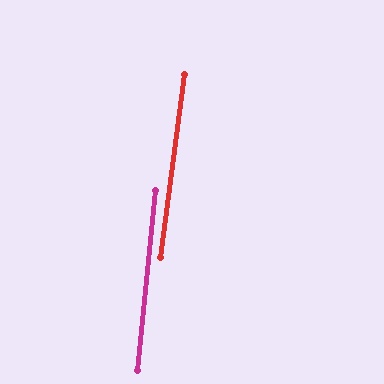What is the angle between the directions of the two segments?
Approximately 2 degrees.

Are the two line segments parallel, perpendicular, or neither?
Parallel — their directions differ by only 1.8°.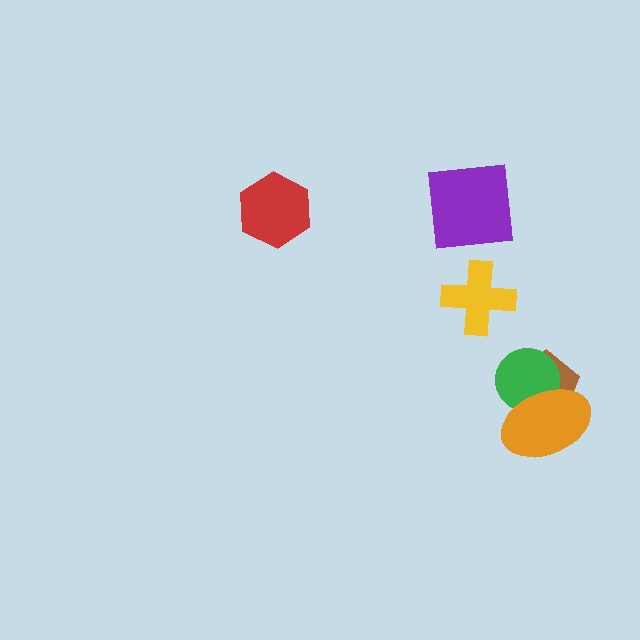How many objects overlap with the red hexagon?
0 objects overlap with the red hexagon.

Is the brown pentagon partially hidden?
Yes, it is partially covered by another shape.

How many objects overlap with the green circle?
2 objects overlap with the green circle.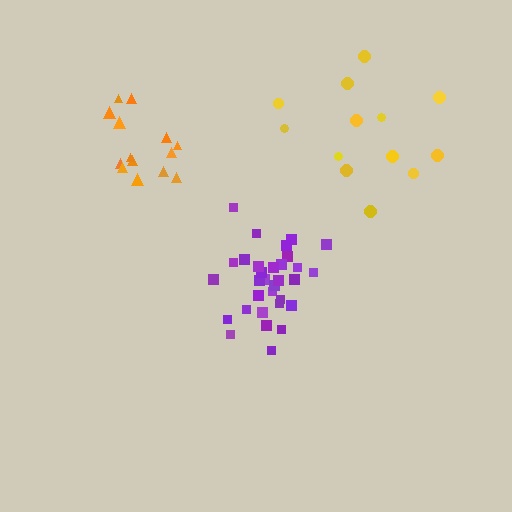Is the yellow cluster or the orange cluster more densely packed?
Orange.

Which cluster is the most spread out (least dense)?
Yellow.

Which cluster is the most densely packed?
Purple.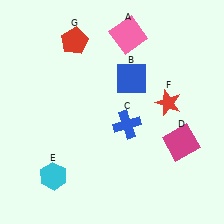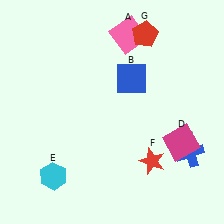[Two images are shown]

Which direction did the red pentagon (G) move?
The red pentagon (G) moved right.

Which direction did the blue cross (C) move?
The blue cross (C) moved right.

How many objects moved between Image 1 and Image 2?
3 objects moved between the two images.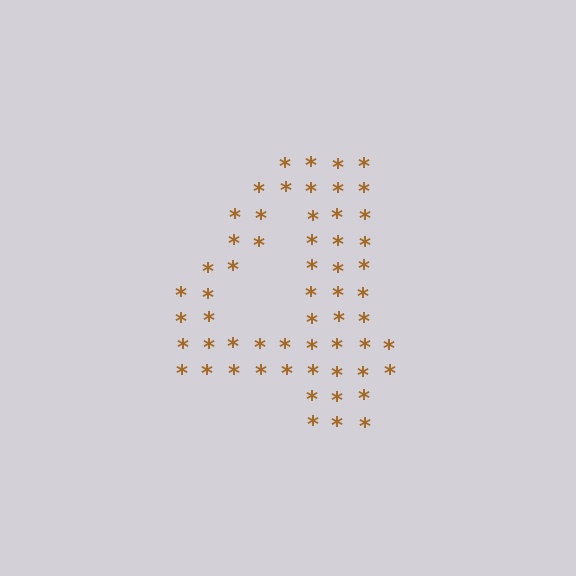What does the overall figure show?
The overall figure shows the digit 4.